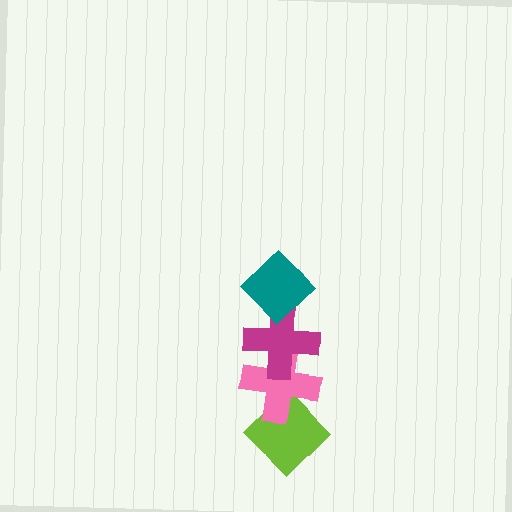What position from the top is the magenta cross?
The magenta cross is 2nd from the top.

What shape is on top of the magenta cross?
The teal diamond is on top of the magenta cross.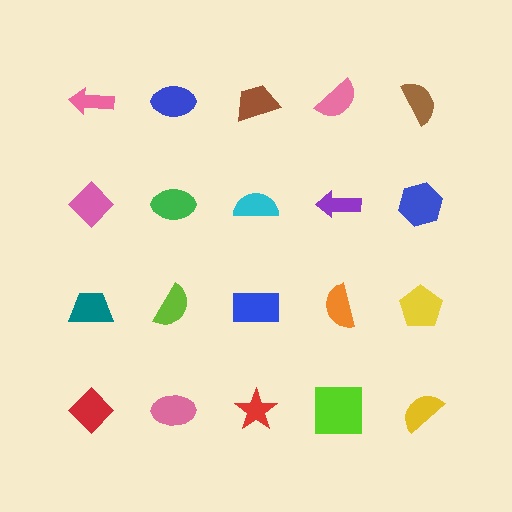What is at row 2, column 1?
A pink diamond.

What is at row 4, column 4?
A lime square.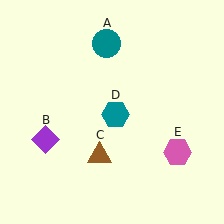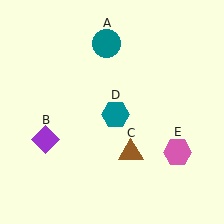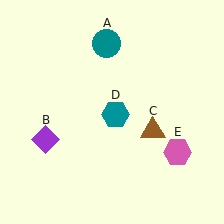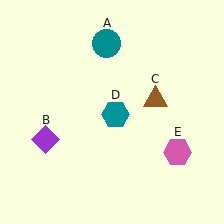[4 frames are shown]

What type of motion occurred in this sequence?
The brown triangle (object C) rotated counterclockwise around the center of the scene.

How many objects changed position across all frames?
1 object changed position: brown triangle (object C).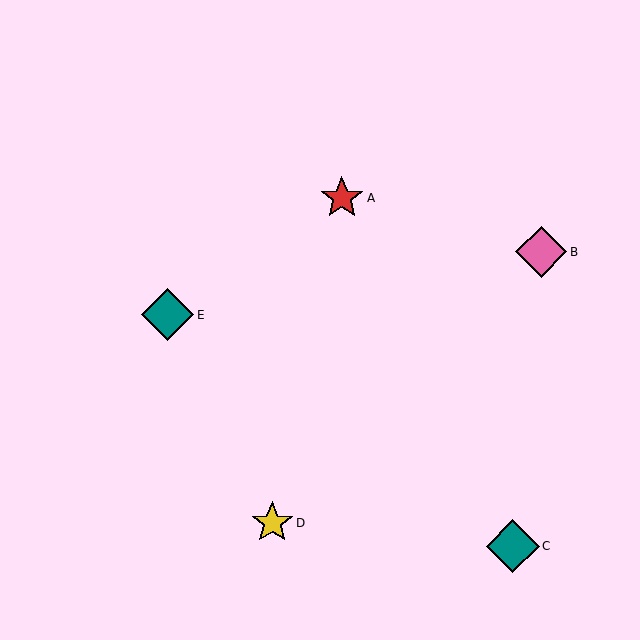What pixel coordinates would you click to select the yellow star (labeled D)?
Click at (272, 523) to select the yellow star D.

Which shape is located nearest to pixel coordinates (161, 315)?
The teal diamond (labeled E) at (168, 315) is nearest to that location.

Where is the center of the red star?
The center of the red star is at (342, 198).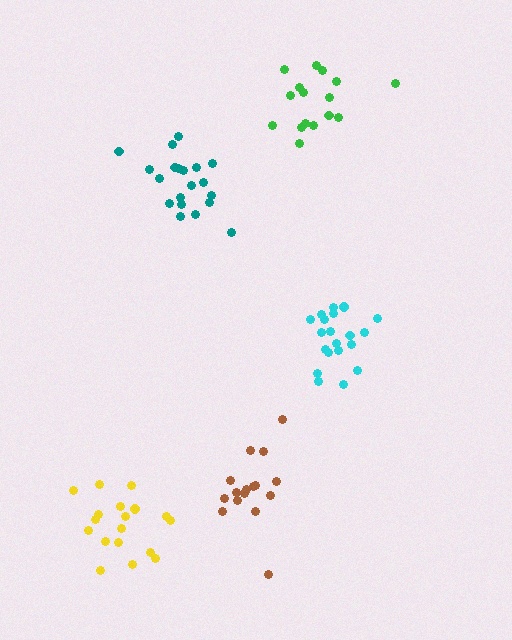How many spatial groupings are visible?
There are 5 spatial groupings.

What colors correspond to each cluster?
The clusters are colored: teal, cyan, yellow, green, brown.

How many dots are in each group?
Group 1: 20 dots, Group 2: 20 dots, Group 3: 18 dots, Group 4: 16 dots, Group 5: 16 dots (90 total).